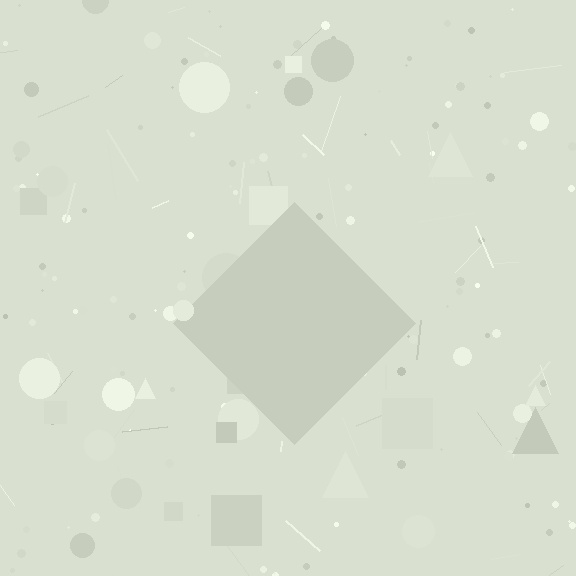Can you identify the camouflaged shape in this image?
The camouflaged shape is a diamond.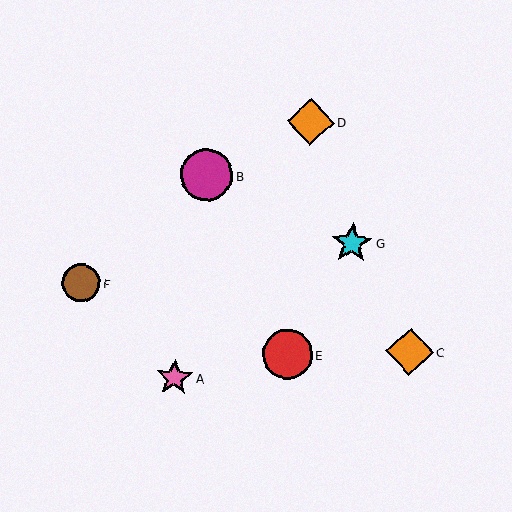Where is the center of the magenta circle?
The center of the magenta circle is at (207, 175).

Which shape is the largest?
The magenta circle (labeled B) is the largest.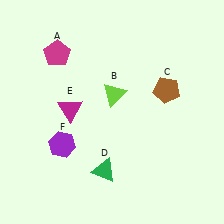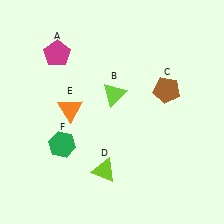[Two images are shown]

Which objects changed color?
D changed from green to lime. E changed from magenta to orange. F changed from purple to green.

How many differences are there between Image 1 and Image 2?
There are 3 differences between the two images.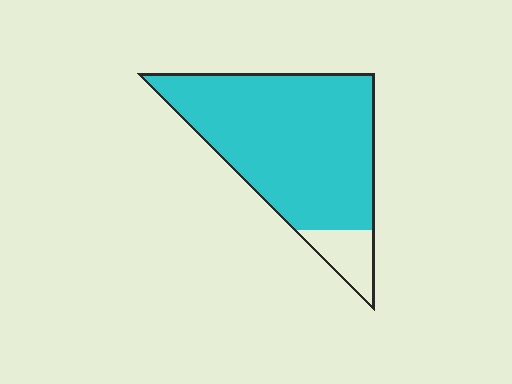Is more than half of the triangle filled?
Yes.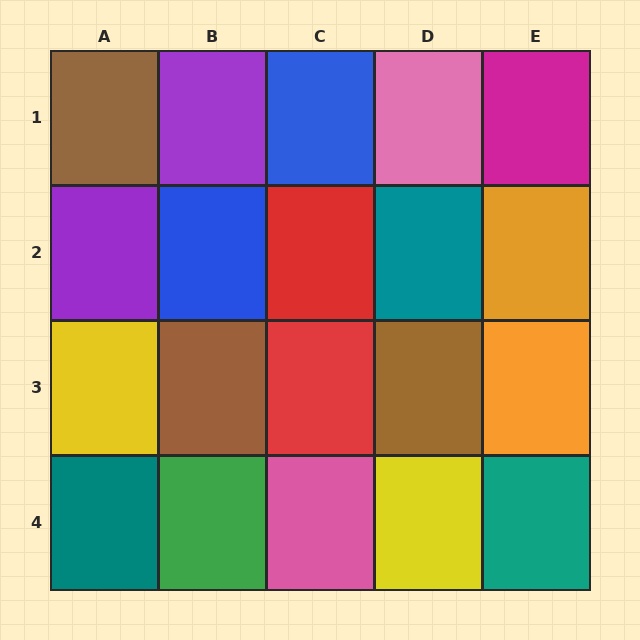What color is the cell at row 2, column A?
Purple.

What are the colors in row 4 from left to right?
Teal, green, pink, yellow, teal.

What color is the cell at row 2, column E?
Orange.